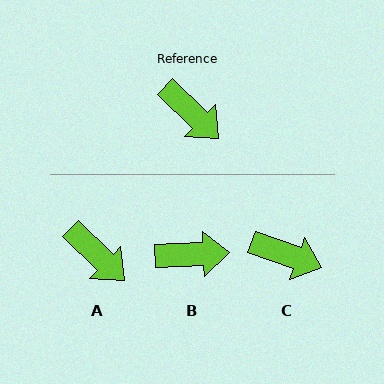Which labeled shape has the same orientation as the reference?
A.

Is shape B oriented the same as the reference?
No, it is off by about 46 degrees.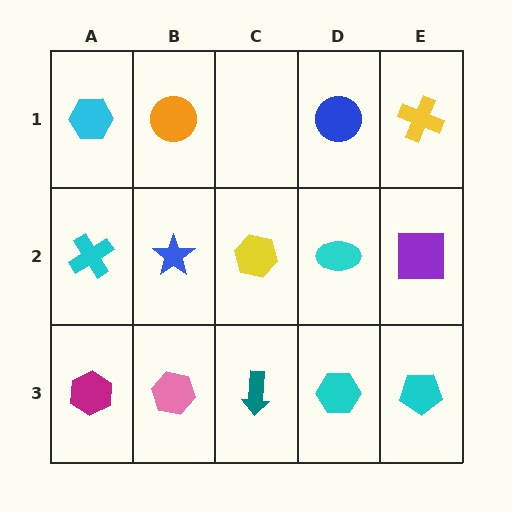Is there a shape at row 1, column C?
No, that cell is empty.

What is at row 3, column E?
A cyan pentagon.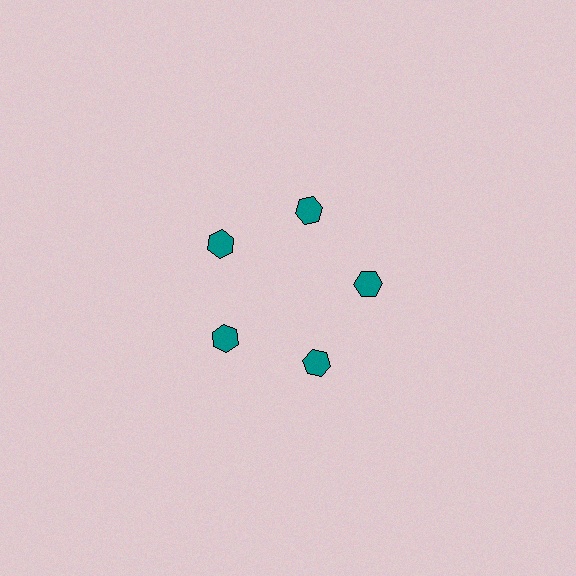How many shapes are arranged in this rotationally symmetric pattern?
There are 5 shapes, arranged in 5 groups of 1.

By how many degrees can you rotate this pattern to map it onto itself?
The pattern maps onto itself every 72 degrees of rotation.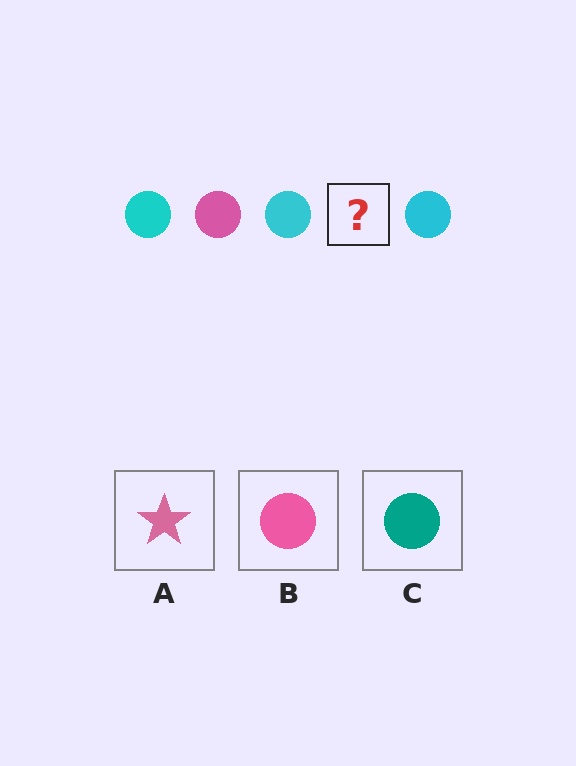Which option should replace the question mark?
Option B.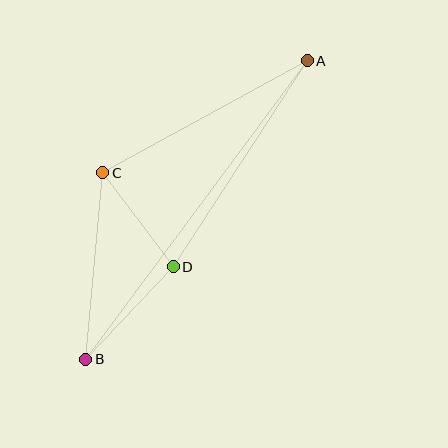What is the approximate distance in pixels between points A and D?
The distance between A and D is approximately 246 pixels.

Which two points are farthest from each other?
Points A and B are farthest from each other.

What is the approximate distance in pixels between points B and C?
The distance between B and C is approximately 187 pixels.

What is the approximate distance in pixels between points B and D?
The distance between B and D is approximately 127 pixels.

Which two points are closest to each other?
Points C and D are closest to each other.